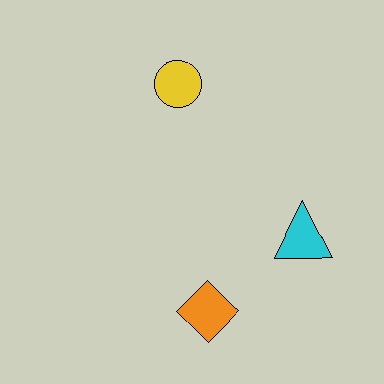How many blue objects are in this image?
There are no blue objects.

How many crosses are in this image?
There are no crosses.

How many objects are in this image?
There are 3 objects.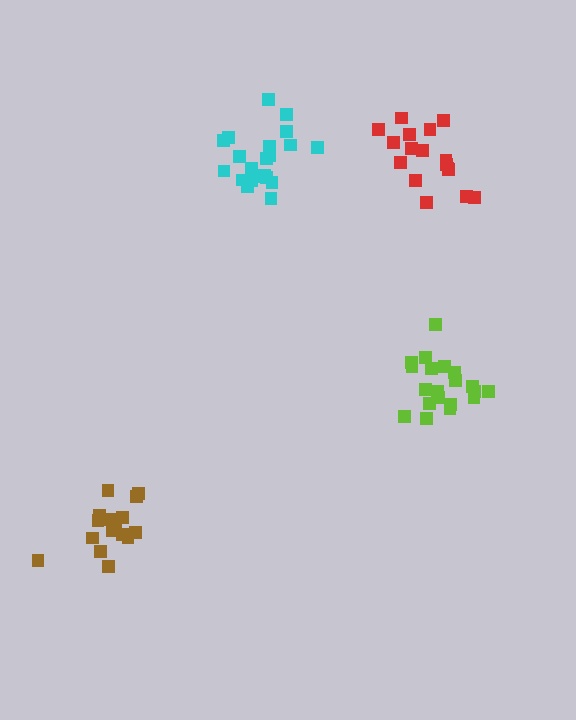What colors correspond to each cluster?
The clusters are colored: red, lime, cyan, brown.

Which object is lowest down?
The brown cluster is bottommost.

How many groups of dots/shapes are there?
There are 4 groups.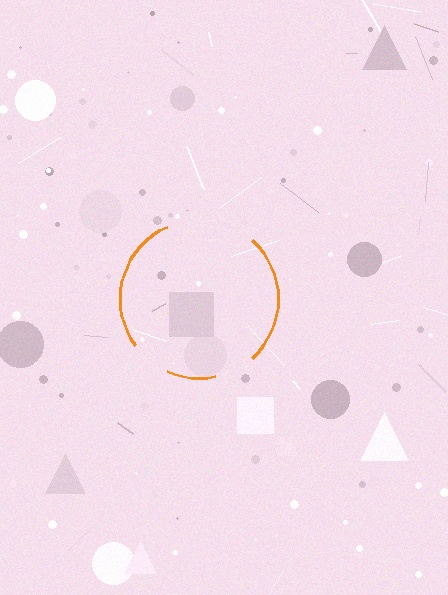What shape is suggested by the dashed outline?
The dashed outline suggests a circle.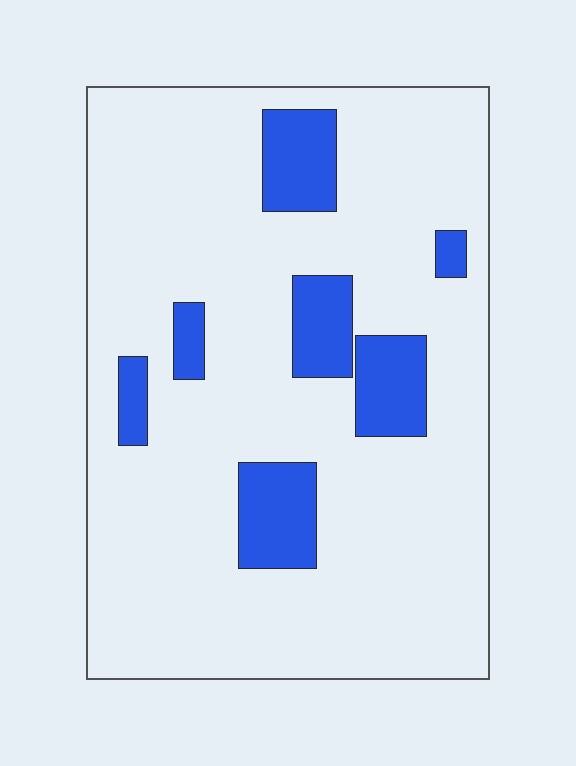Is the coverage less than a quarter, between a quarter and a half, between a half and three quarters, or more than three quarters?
Less than a quarter.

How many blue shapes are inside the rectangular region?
7.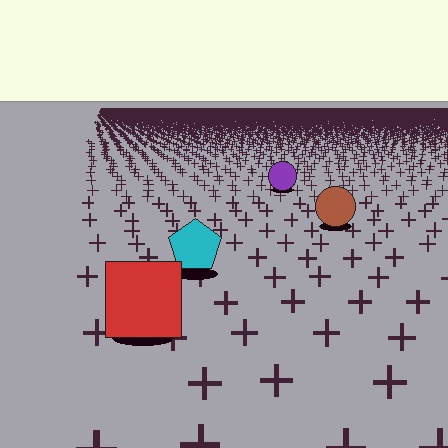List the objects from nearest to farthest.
From nearest to farthest: the red square, the cyan pentagon, the brown circle, the purple circle.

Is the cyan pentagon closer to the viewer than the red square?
No. The red square is closer — you can tell from the texture gradient: the ground texture is coarser near it.